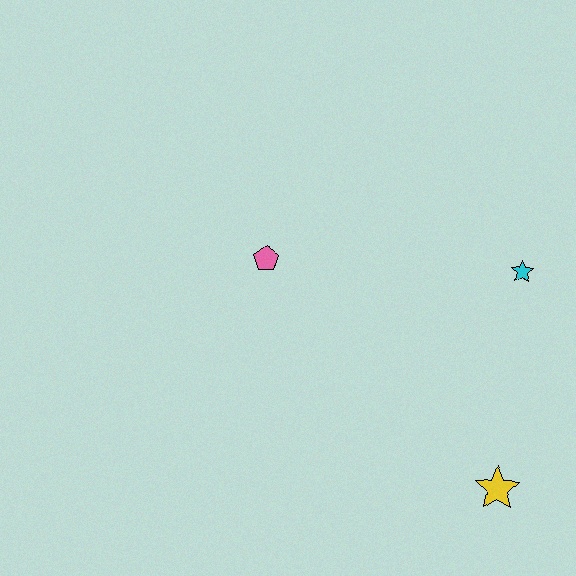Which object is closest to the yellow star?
The cyan star is closest to the yellow star.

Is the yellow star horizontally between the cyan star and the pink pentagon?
Yes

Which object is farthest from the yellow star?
The pink pentagon is farthest from the yellow star.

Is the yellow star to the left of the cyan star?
Yes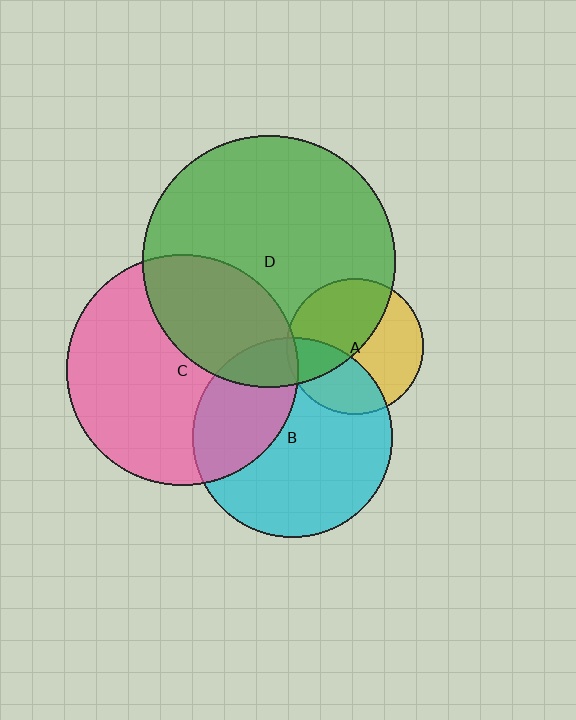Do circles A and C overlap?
Yes.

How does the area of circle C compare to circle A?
Approximately 2.9 times.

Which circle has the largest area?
Circle D (green).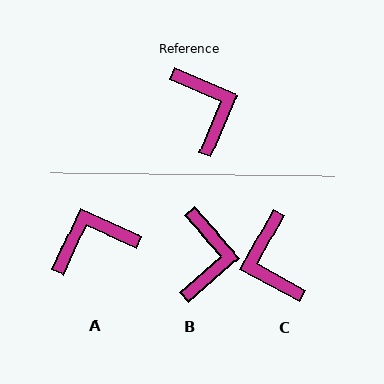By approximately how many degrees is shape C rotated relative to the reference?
Approximately 174 degrees counter-clockwise.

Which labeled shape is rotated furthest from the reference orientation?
C, about 174 degrees away.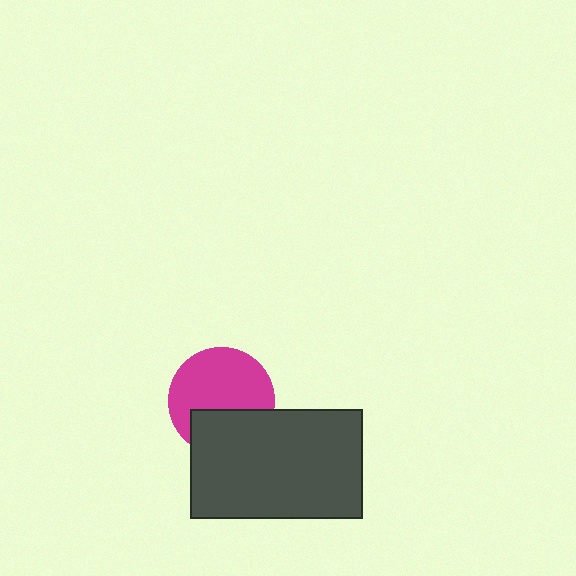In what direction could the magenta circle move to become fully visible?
The magenta circle could move up. That would shift it out from behind the dark gray rectangle entirely.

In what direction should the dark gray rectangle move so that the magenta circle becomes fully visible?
The dark gray rectangle should move down. That is the shortest direction to clear the overlap and leave the magenta circle fully visible.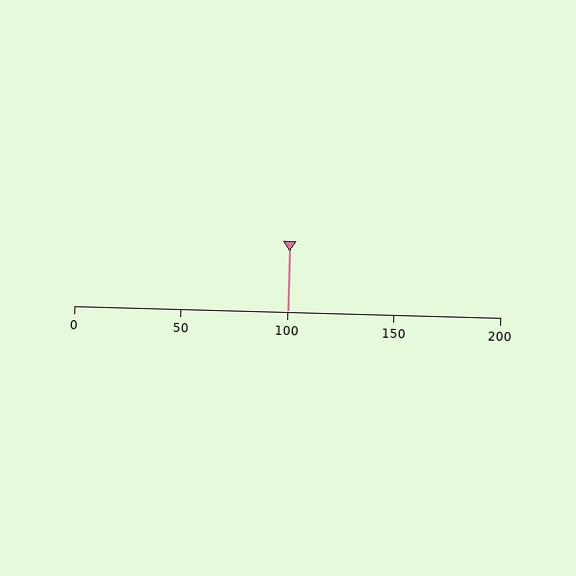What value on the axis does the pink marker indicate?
The marker indicates approximately 100.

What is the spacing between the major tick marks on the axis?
The major ticks are spaced 50 apart.